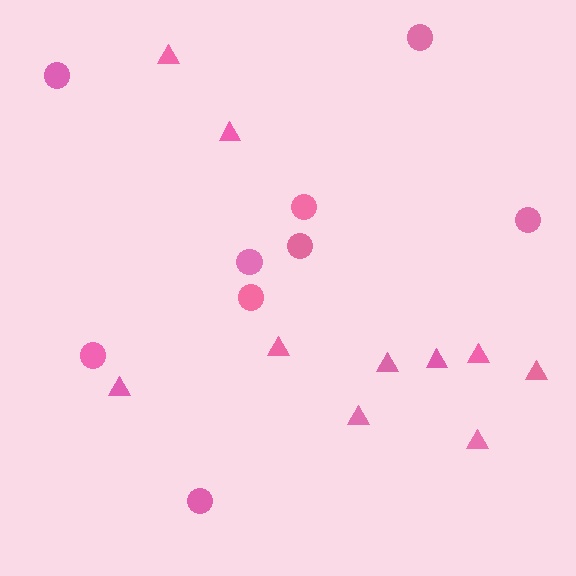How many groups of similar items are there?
There are 2 groups: one group of triangles (10) and one group of circles (9).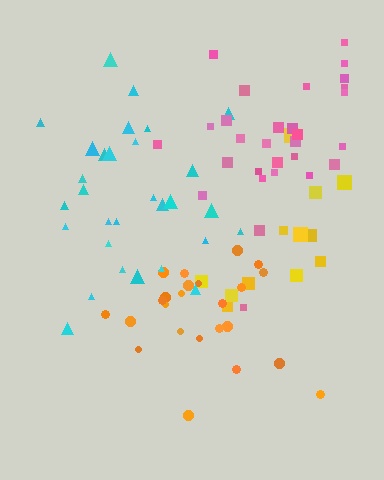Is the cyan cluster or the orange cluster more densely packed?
Cyan.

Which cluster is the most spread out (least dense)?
Yellow.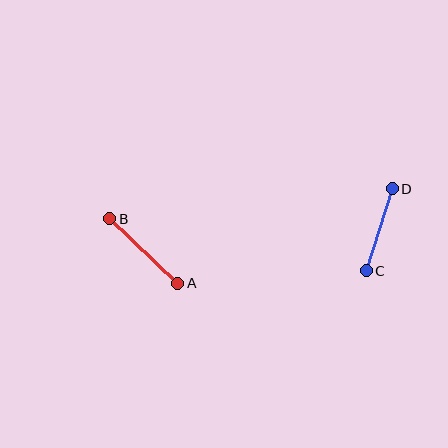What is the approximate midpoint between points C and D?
The midpoint is at approximately (379, 230) pixels.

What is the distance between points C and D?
The distance is approximately 86 pixels.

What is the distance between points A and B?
The distance is approximately 94 pixels.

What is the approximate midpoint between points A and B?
The midpoint is at approximately (144, 251) pixels.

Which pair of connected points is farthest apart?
Points A and B are farthest apart.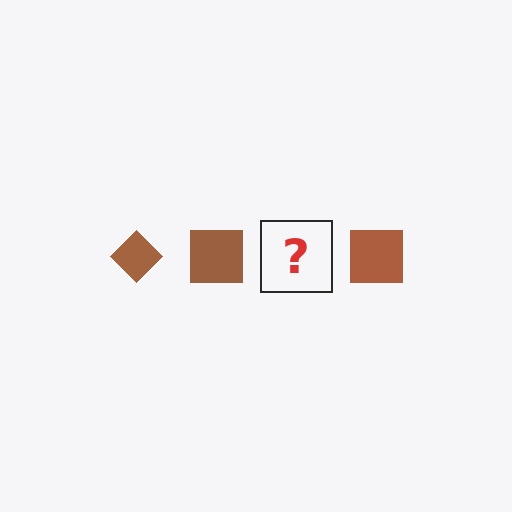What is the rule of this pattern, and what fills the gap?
The rule is that the pattern cycles through diamond, square shapes in brown. The gap should be filled with a brown diamond.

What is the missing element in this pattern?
The missing element is a brown diamond.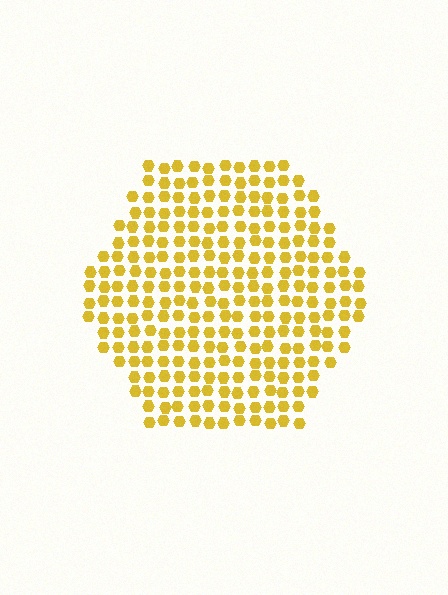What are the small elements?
The small elements are hexagons.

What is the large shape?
The large shape is a hexagon.